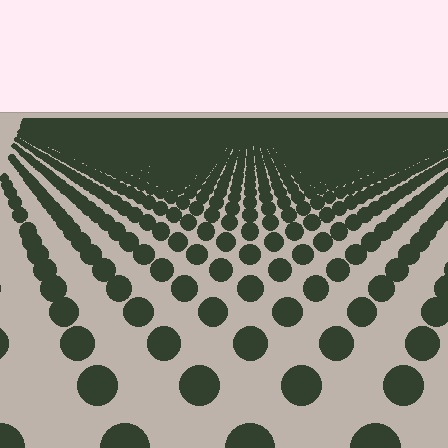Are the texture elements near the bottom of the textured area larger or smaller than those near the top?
Larger. Near the bottom, elements are closer to the viewer and appear at a bigger on-screen size.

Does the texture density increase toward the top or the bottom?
Density increases toward the top.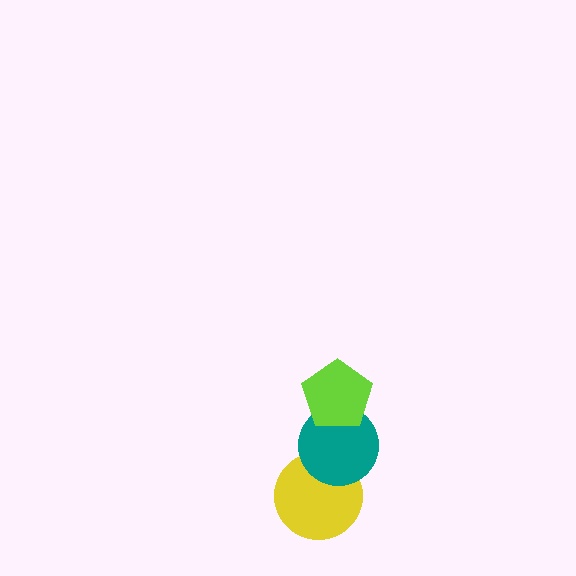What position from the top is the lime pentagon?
The lime pentagon is 1st from the top.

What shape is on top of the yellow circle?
The teal circle is on top of the yellow circle.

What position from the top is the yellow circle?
The yellow circle is 3rd from the top.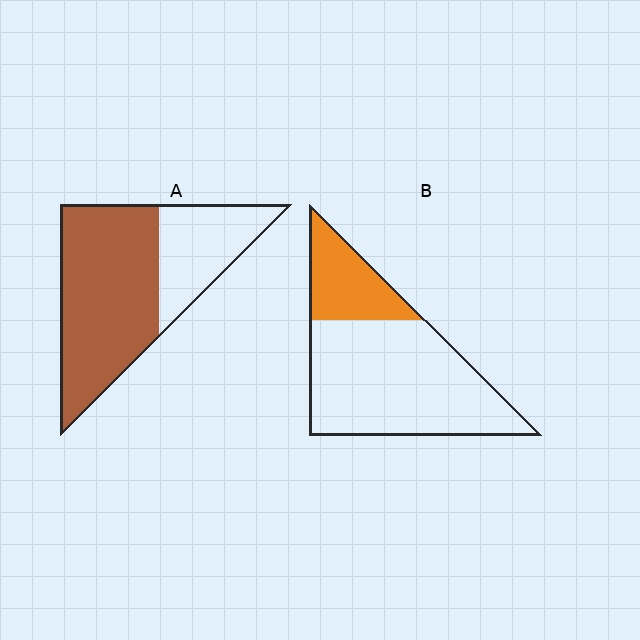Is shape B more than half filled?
No.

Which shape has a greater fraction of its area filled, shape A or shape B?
Shape A.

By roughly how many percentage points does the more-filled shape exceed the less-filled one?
By roughly 40 percentage points (A over B).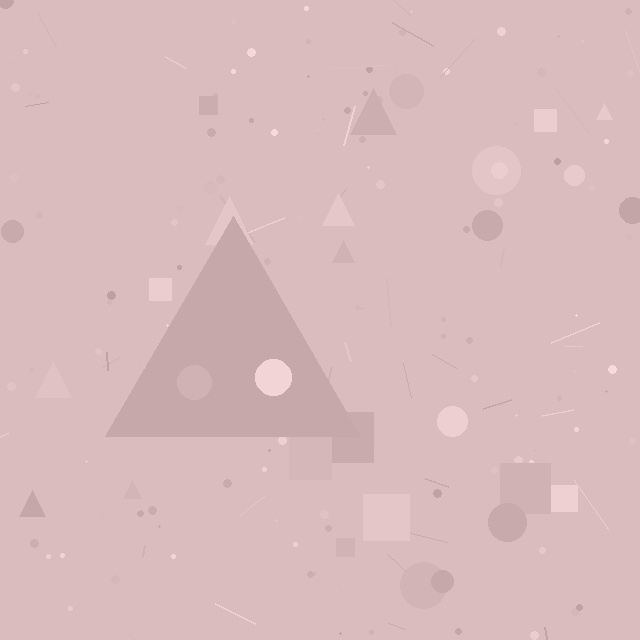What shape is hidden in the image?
A triangle is hidden in the image.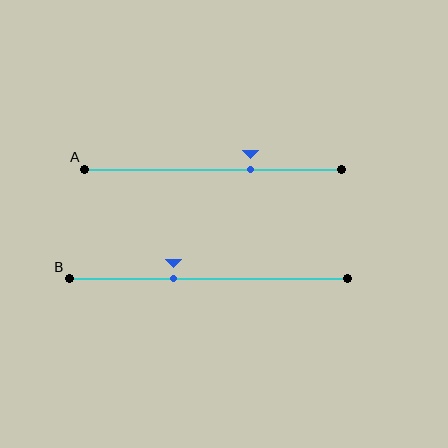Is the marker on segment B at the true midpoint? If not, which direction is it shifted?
No, the marker on segment B is shifted to the left by about 12% of the segment length.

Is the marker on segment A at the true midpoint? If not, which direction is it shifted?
No, the marker on segment A is shifted to the right by about 15% of the segment length.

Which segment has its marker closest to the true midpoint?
Segment B has its marker closest to the true midpoint.